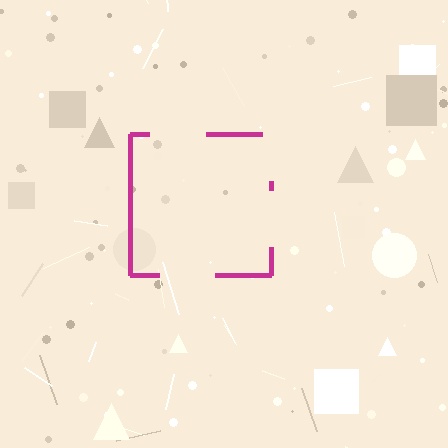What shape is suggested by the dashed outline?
The dashed outline suggests a square.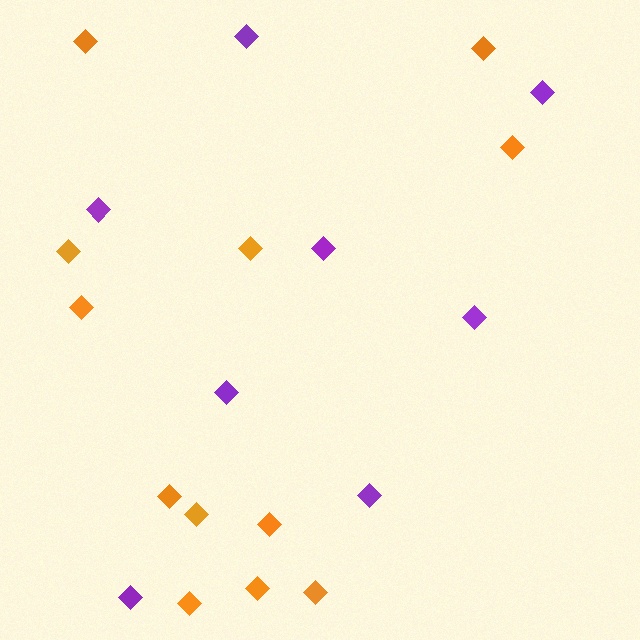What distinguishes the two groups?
There are 2 groups: one group of purple diamonds (8) and one group of orange diamonds (12).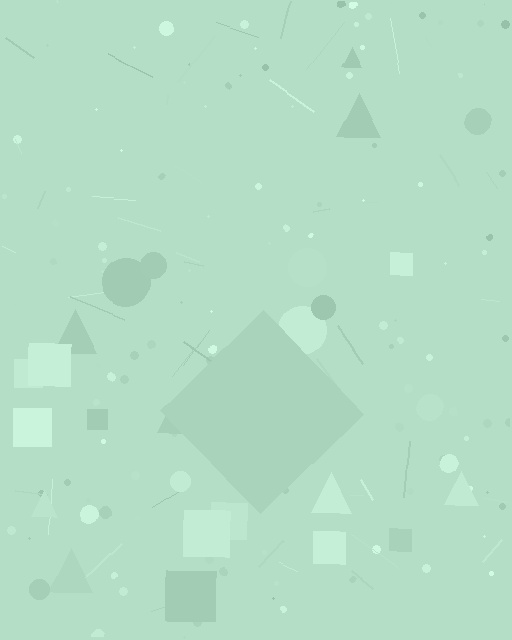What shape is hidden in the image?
A diamond is hidden in the image.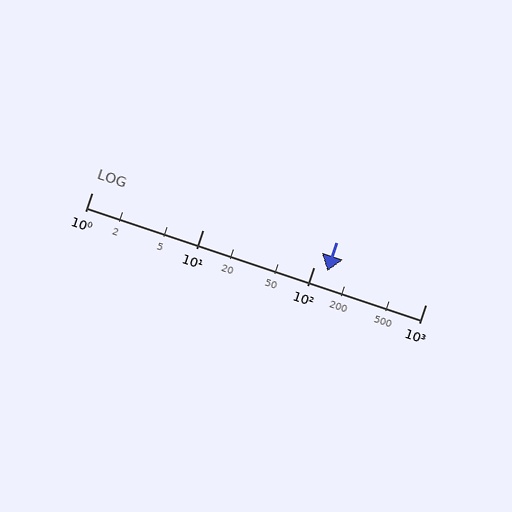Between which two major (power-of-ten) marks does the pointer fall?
The pointer is between 100 and 1000.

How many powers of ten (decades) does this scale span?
The scale spans 3 decades, from 1 to 1000.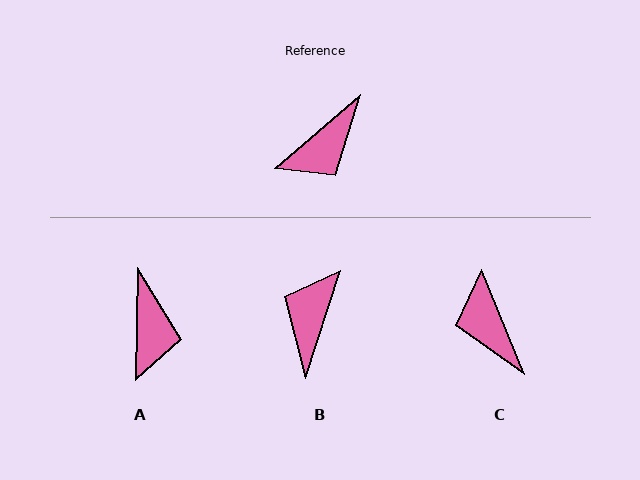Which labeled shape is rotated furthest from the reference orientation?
B, about 149 degrees away.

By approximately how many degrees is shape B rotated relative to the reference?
Approximately 149 degrees clockwise.